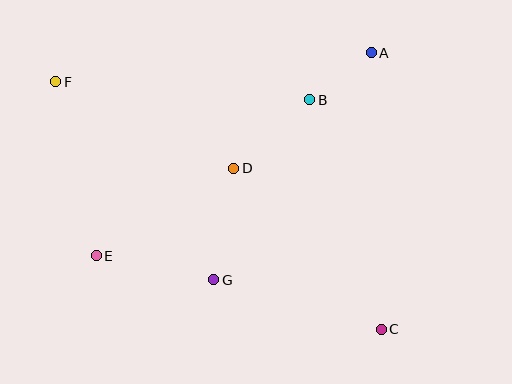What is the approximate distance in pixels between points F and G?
The distance between F and G is approximately 253 pixels.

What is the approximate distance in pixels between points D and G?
The distance between D and G is approximately 113 pixels.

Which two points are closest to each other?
Points A and B are closest to each other.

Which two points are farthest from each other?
Points C and F are farthest from each other.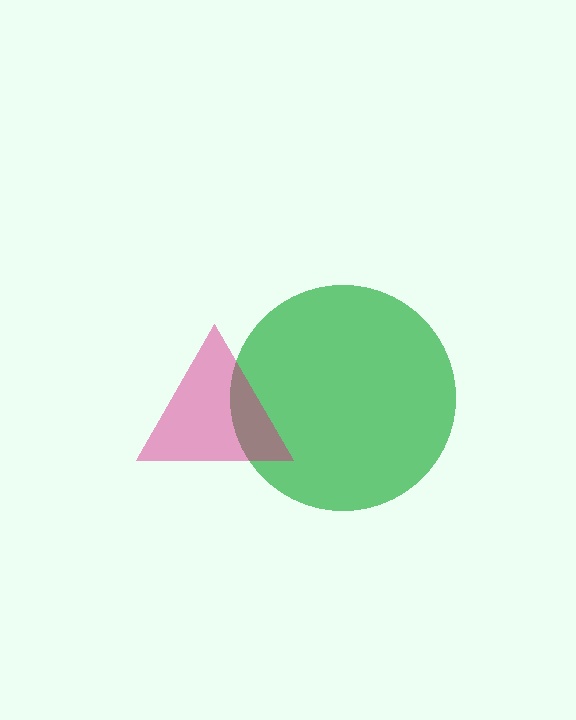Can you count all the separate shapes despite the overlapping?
Yes, there are 2 separate shapes.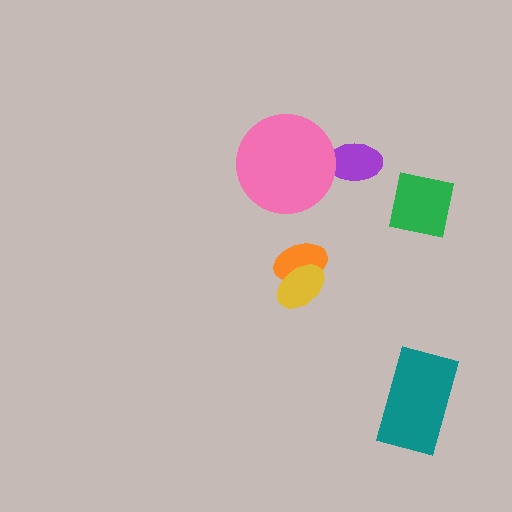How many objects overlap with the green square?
0 objects overlap with the green square.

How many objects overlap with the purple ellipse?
1 object overlaps with the purple ellipse.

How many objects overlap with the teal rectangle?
0 objects overlap with the teal rectangle.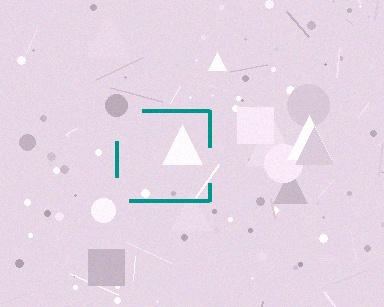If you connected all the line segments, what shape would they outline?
They would outline a square.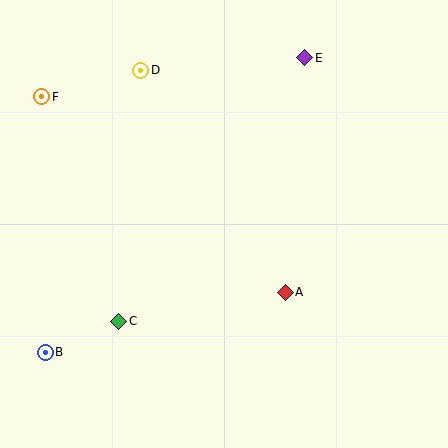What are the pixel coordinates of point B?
Point B is at (45, 352).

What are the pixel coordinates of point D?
Point D is at (141, 70).